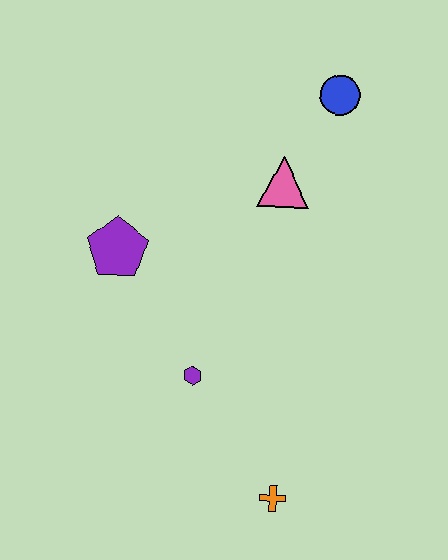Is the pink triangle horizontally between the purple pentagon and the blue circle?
Yes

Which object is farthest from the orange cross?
The blue circle is farthest from the orange cross.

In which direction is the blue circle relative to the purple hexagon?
The blue circle is above the purple hexagon.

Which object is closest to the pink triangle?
The blue circle is closest to the pink triangle.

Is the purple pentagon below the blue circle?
Yes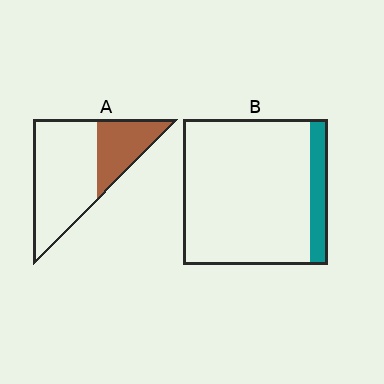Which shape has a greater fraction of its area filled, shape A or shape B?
Shape A.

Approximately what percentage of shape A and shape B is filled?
A is approximately 30% and B is approximately 10%.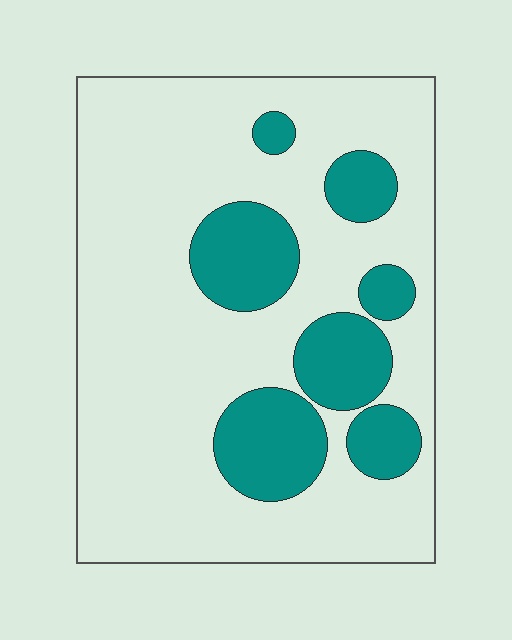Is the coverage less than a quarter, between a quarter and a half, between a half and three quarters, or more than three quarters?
Less than a quarter.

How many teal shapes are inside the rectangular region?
7.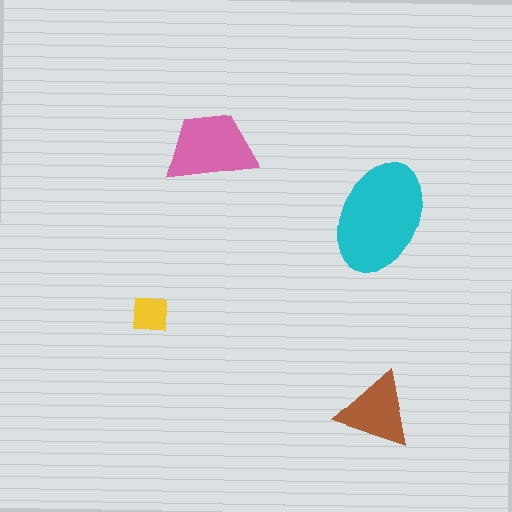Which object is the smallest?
The yellow square.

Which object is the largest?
The cyan ellipse.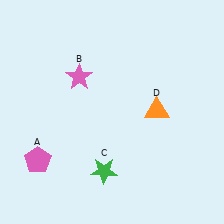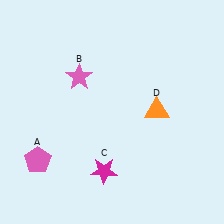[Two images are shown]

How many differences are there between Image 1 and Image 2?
There is 1 difference between the two images.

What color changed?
The star (C) changed from green in Image 1 to magenta in Image 2.